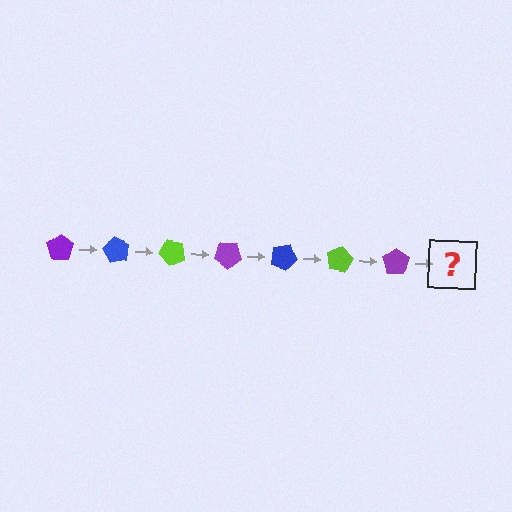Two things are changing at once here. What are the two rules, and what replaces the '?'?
The two rules are that it rotates 60 degrees each step and the color cycles through purple, blue, and lime. The '?' should be a blue pentagon, rotated 420 degrees from the start.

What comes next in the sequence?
The next element should be a blue pentagon, rotated 420 degrees from the start.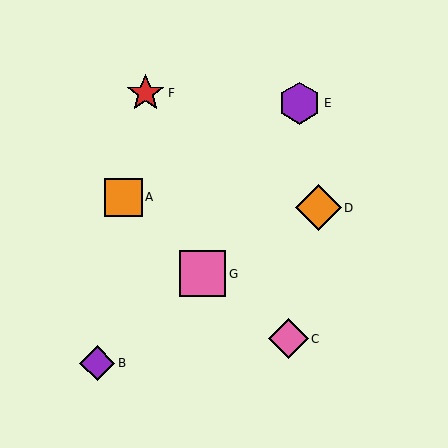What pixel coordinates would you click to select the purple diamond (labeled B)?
Click at (97, 363) to select the purple diamond B.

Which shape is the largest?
The pink square (labeled G) is the largest.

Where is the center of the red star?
The center of the red star is at (146, 93).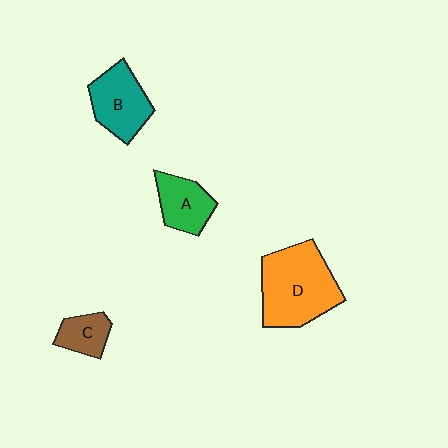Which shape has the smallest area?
Shape C (brown).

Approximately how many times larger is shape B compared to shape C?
Approximately 1.8 times.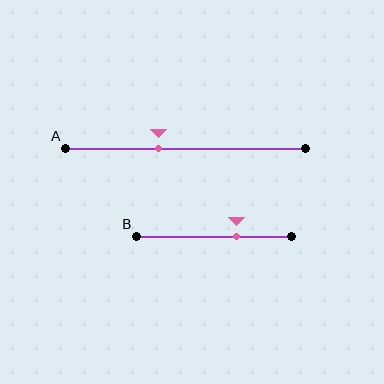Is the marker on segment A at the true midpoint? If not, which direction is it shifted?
No, the marker on segment A is shifted to the left by about 11% of the segment length.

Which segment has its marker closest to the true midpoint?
Segment A has its marker closest to the true midpoint.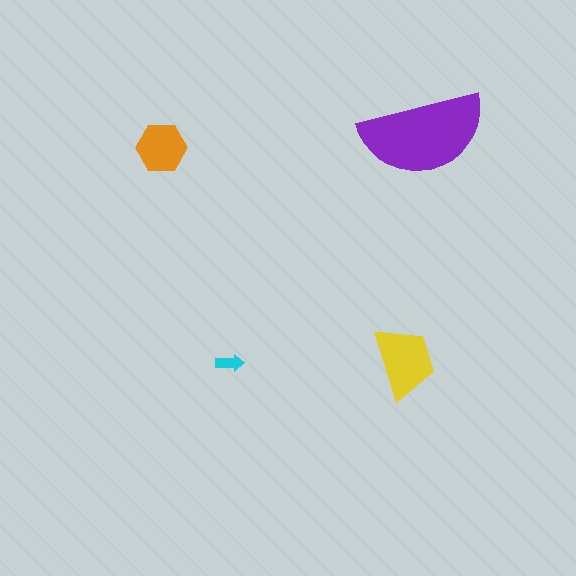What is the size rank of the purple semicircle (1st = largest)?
1st.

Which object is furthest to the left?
The orange hexagon is leftmost.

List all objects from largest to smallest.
The purple semicircle, the yellow trapezoid, the orange hexagon, the cyan arrow.